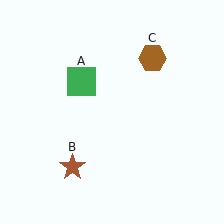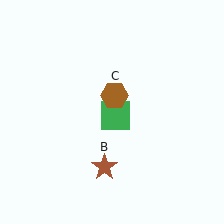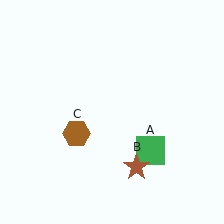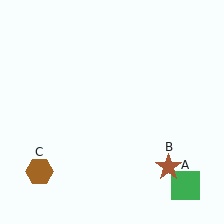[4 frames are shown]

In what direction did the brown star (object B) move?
The brown star (object B) moved right.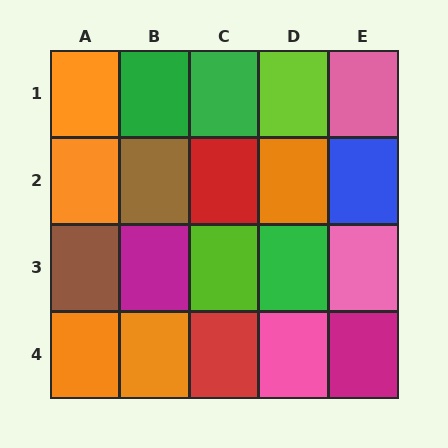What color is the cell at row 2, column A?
Orange.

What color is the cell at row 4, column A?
Orange.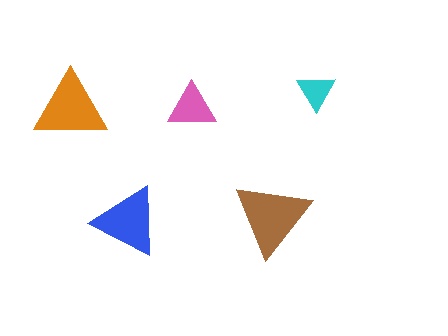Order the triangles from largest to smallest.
the brown one, the orange one, the blue one, the pink one, the cyan one.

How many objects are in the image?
There are 5 objects in the image.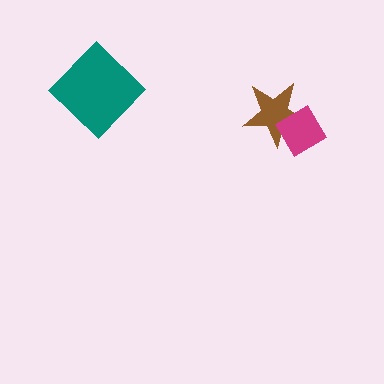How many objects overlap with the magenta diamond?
1 object overlaps with the magenta diamond.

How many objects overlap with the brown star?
1 object overlaps with the brown star.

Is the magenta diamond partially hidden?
No, no other shape covers it.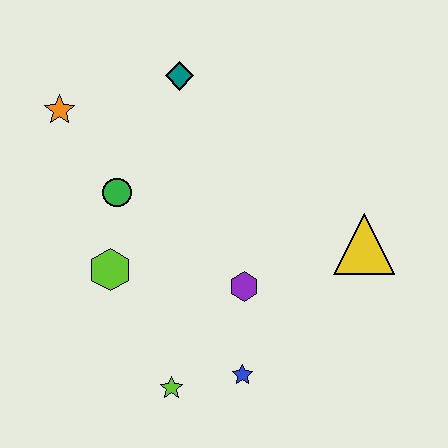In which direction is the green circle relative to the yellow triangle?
The green circle is to the left of the yellow triangle.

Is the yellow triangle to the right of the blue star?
Yes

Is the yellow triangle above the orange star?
No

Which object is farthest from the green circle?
The yellow triangle is farthest from the green circle.